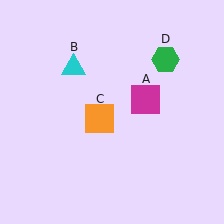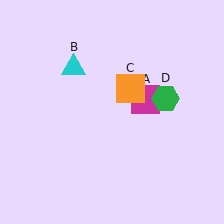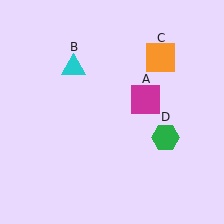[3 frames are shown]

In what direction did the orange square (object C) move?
The orange square (object C) moved up and to the right.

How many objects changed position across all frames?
2 objects changed position: orange square (object C), green hexagon (object D).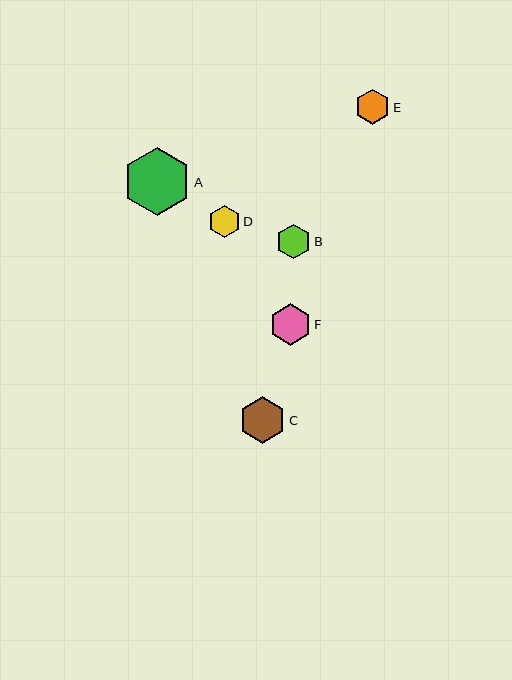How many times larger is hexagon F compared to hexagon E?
Hexagon F is approximately 1.2 times the size of hexagon E.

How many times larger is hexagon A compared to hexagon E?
Hexagon A is approximately 2.0 times the size of hexagon E.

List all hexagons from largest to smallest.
From largest to smallest: A, C, F, E, B, D.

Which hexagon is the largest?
Hexagon A is the largest with a size of approximately 69 pixels.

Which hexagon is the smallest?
Hexagon D is the smallest with a size of approximately 32 pixels.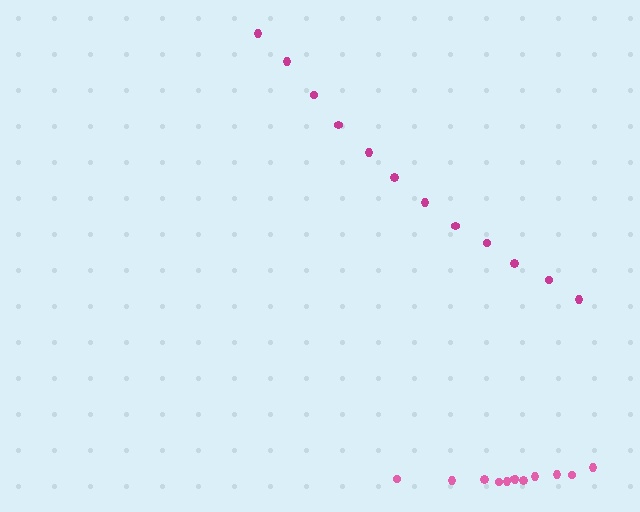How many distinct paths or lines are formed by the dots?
There are 2 distinct paths.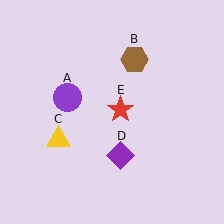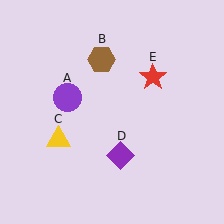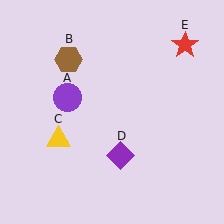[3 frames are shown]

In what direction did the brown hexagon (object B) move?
The brown hexagon (object B) moved left.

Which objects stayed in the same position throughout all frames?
Purple circle (object A) and yellow triangle (object C) and purple diamond (object D) remained stationary.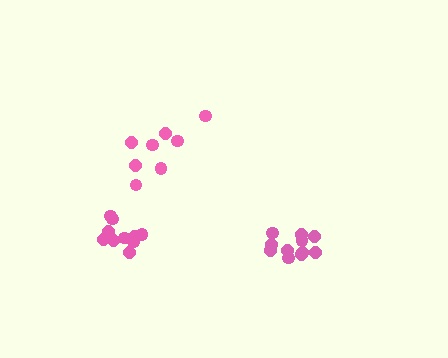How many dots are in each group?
Group 1: 8 dots, Group 2: 11 dots, Group 3: 10 dots (29 total).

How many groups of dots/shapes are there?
There are 3 groups.